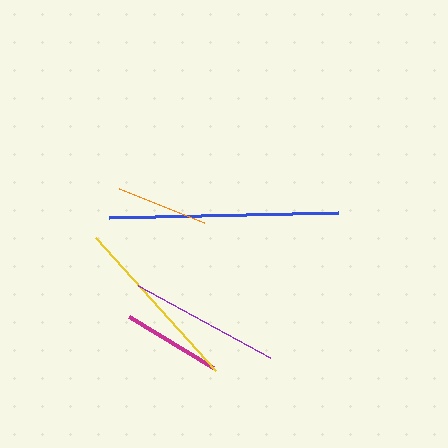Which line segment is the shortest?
The orange line is the shortest at approximately 92 pixels.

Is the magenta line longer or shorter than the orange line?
The magenta line is longer than the orange line.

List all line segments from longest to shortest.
From longest to shortest: blue, yellow, purple, magenta, orange.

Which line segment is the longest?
The blue line is the longest at approximately 229 pixels.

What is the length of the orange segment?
The orange segment is approximately 92 pixels long.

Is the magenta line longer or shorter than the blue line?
The blue line is longer than the magenta line.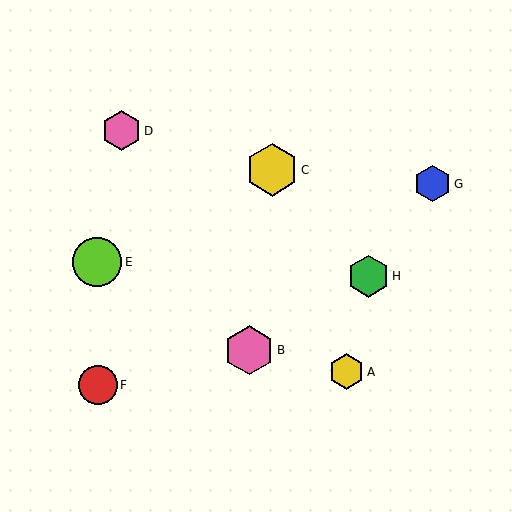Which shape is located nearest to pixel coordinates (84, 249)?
The lime circle (labeled E) at (97, 262) is nearest to that location.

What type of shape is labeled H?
Shape H is a green hexagon.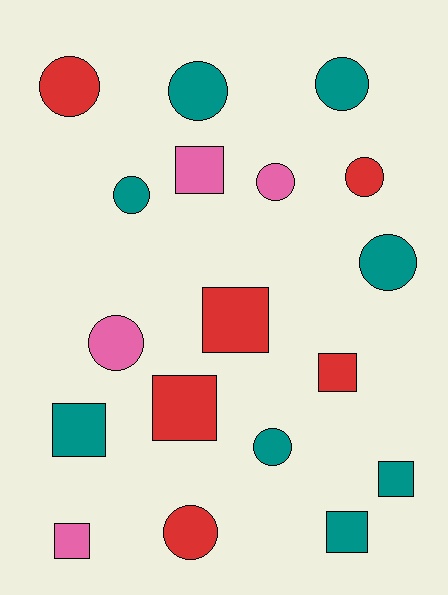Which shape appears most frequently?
Circle, with 10 objects.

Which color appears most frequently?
Teal, with 8 objects.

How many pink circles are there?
There are 2 pink circles.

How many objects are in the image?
There are 18 objects.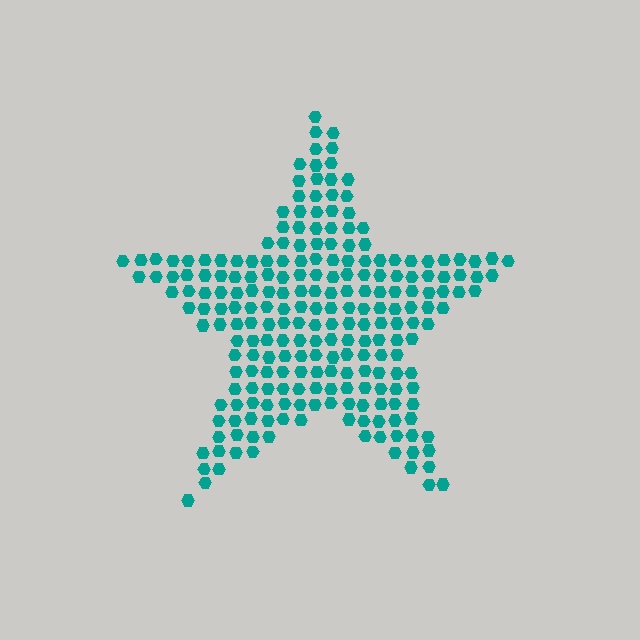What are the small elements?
The small elements are hexagons.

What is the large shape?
The large shape is a star.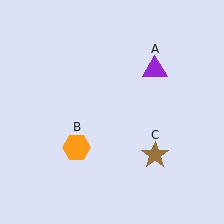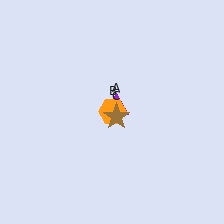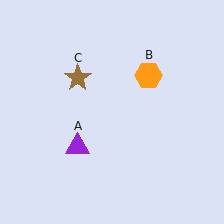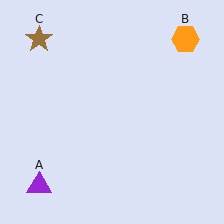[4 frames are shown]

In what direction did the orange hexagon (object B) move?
The orange hexagon (object B) moved up and to the right.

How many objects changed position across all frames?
3 objects changed position: purple triangle (object A), orange hexagon (object B), brown star (object C).